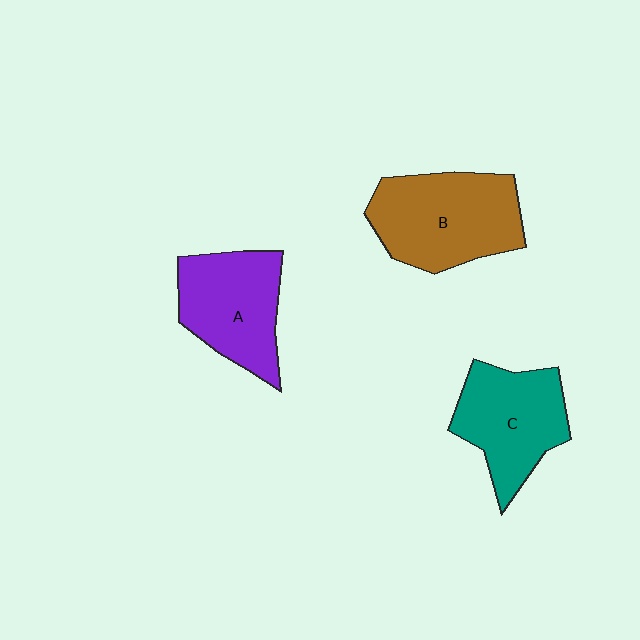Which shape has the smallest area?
Shape A (purple).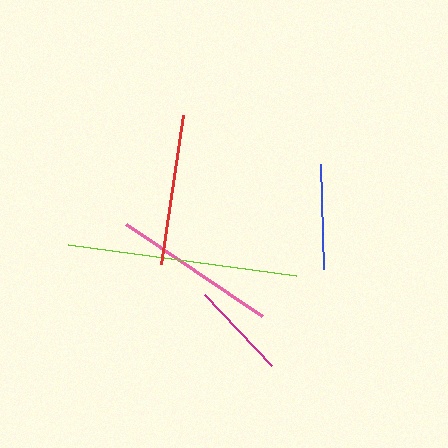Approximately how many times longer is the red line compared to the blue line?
The red line is approximately 1.4 times the length of the blue line.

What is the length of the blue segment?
The blue segment is approximately 105 pixels long.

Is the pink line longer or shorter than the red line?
The pink line is longer than the red line.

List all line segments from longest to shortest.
From longest to shortest: lime, pink, red, blue, magenta.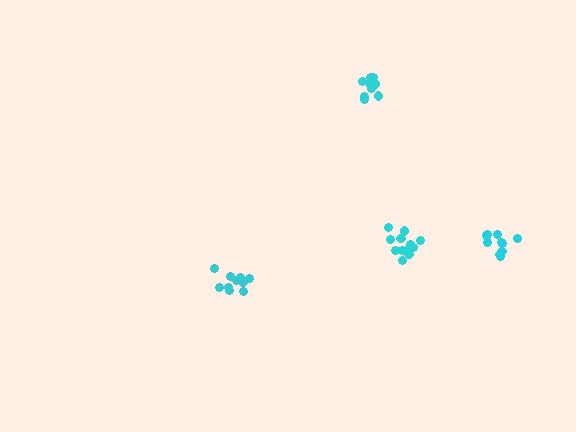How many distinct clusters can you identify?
There are 4 distinct clusters.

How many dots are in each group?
Group 1: 12 dots, Group 2: 10 dots, Group 3: 10 dots, Group 4: 9 dots (41 total).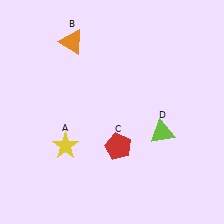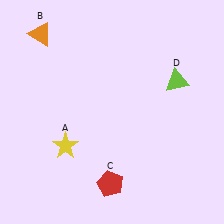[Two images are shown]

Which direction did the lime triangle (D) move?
The lime triangle (D) moved up.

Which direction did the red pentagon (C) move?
The red pentagon (C) moved down.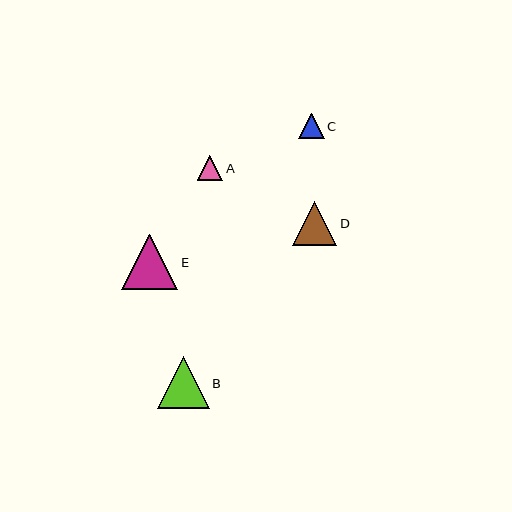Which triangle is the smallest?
Triangle A is the smallest with a size of approximately 26 pixels.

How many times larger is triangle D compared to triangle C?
Triangle D is approximately 1.7 times the size of triangle C.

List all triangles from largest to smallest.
From largest to smallest: E, B, D, C, A.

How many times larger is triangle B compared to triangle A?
Triangle B is approximately 2.0 times the size of triangle A.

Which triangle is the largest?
Triangle E is the largest with a size of approximately 56 pixels.